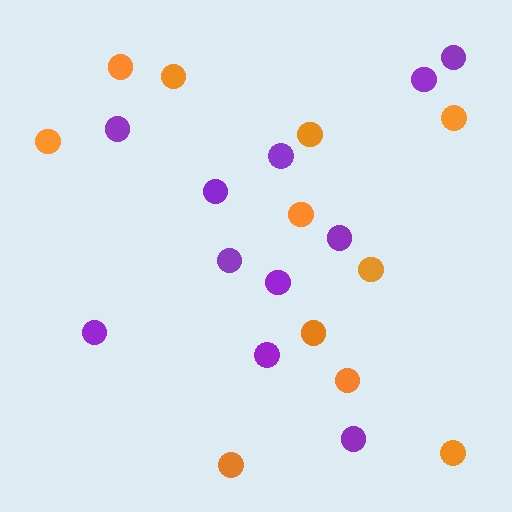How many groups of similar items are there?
There are 2 groups: one group of orange circles (11) and one group of purple circles (11).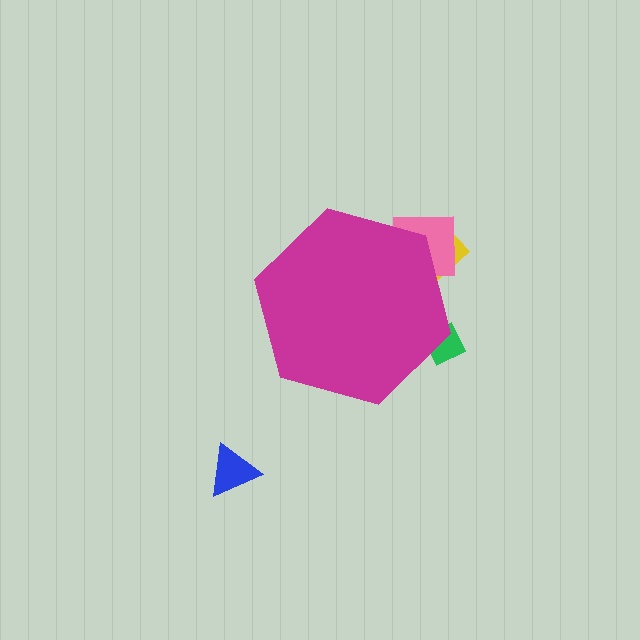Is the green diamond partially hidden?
Yes, the green diamond is partially hidden behind the magenta hexagon.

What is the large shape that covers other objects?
A magenta hexagon.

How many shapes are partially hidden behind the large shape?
3 shapes are partially hidden.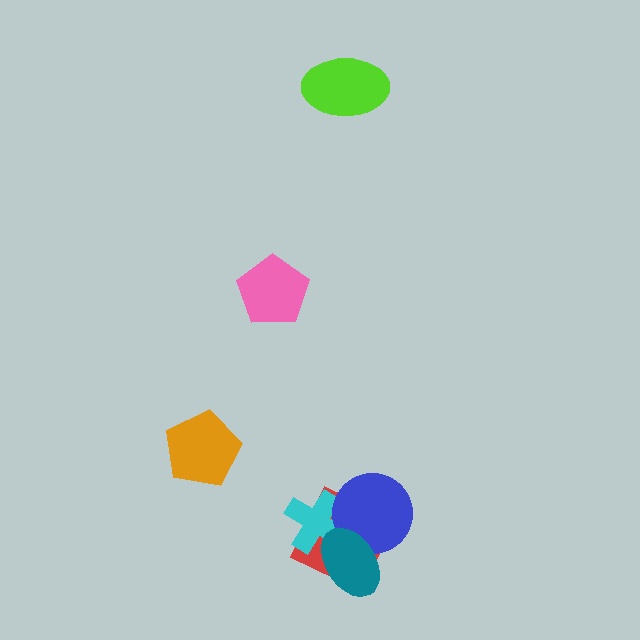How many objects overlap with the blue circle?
3 objects overlap with the blue circle.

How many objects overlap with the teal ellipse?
3 objects overlap with the teal ellipse.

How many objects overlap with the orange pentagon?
0 objects overlap with the orange pentagon.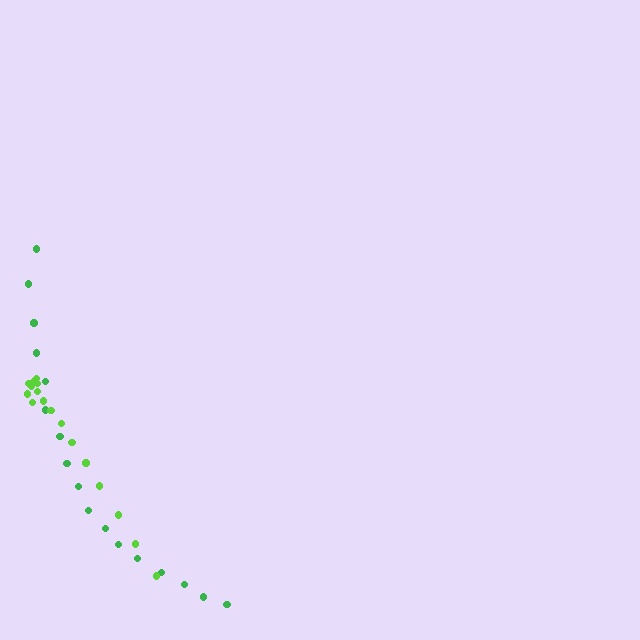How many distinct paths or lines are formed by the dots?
There are 2 distinct paths.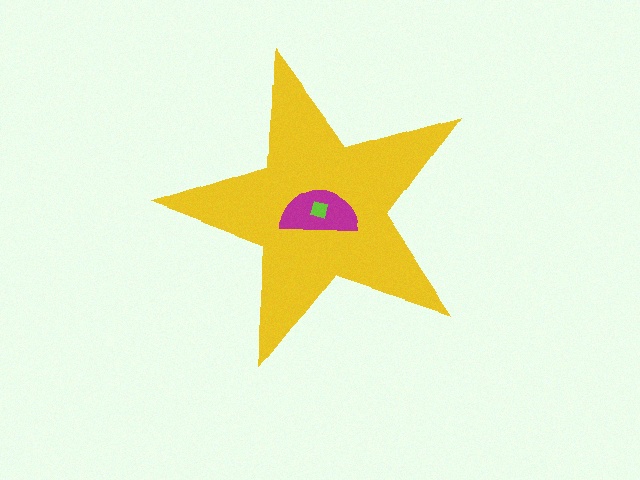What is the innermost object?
The lime square.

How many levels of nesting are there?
3.